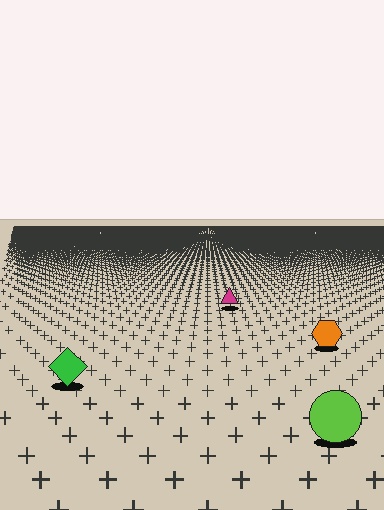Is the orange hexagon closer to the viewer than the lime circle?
No. The lime circle is closer — you can tell from the texture gradient: the ground texture is coarser near it.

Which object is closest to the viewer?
The lime circle is closest. The texture marks near it are larger and more spread out.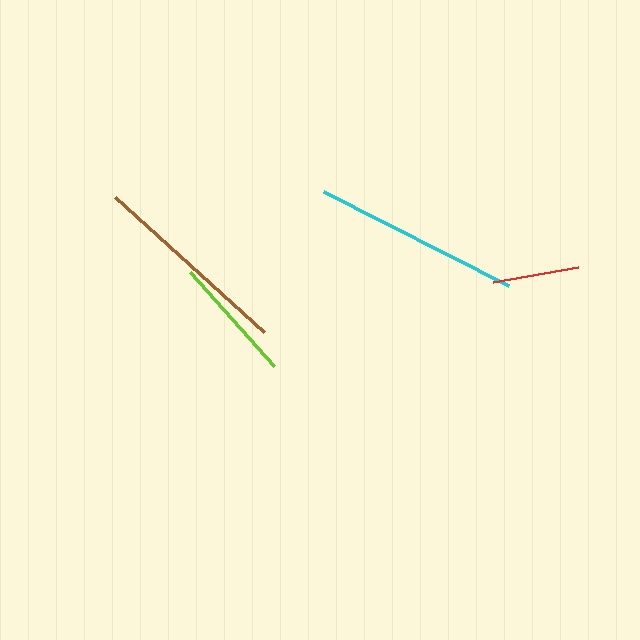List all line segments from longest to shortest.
From longest to shortest: cyan, brown, lime, red.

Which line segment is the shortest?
The red line is the shortest at approximately 86 pixels.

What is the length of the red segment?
The red segment is approximately 86 pixels long.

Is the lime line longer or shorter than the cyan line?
The cyan line is longer than the lime line.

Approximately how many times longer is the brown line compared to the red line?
The brown line is approximately 2.3 times the length of the red line.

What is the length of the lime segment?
The lime segment is approximately 127 pixels long.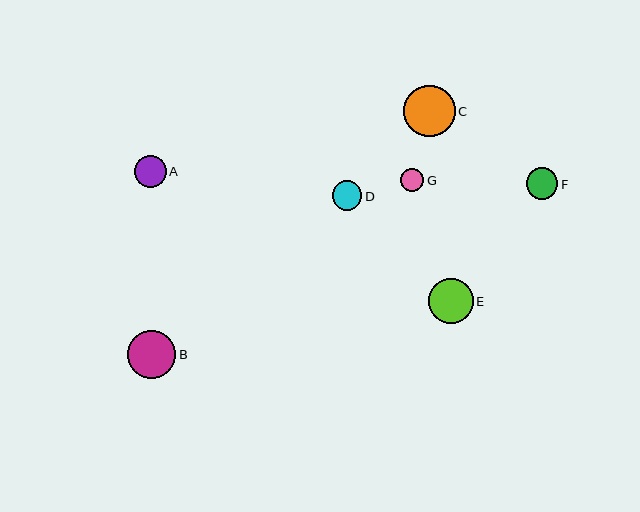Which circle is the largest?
Circle C is the largest with a size of approximately 51 pixels.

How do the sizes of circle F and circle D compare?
Circle F and circle D are approximately the same size.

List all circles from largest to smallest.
From largest to smallest: C, B, E, F, A, D, G.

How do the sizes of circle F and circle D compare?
Circle F and circle D are approximately the same size.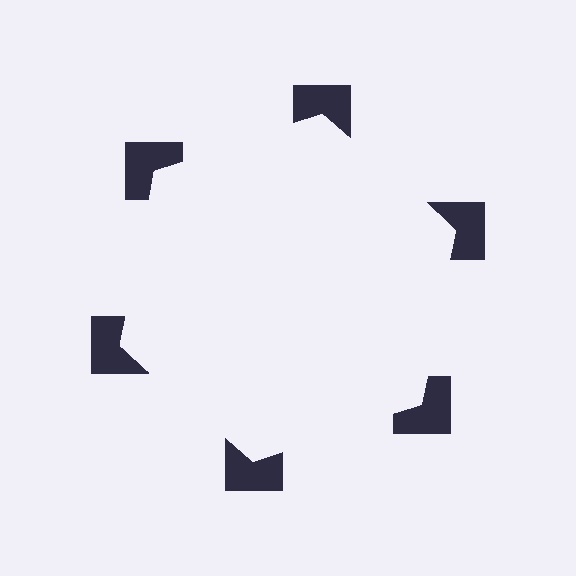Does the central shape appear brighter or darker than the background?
It typically appears slightly brighter than the background, even though no actual brightness change is drawn.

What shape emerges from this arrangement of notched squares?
An illusory hexagon — its edges are inferred from the aligned wedge cuts in the notched squares, not physically drawn.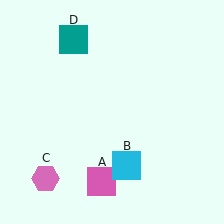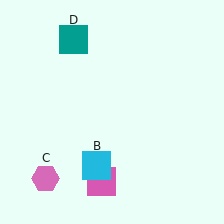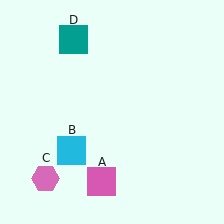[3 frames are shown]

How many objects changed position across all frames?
1 object changed position: cyan square (object B).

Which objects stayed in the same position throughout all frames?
Pink square (object A) and pink hexagon (object C) and teal square (object D) remained stationary.